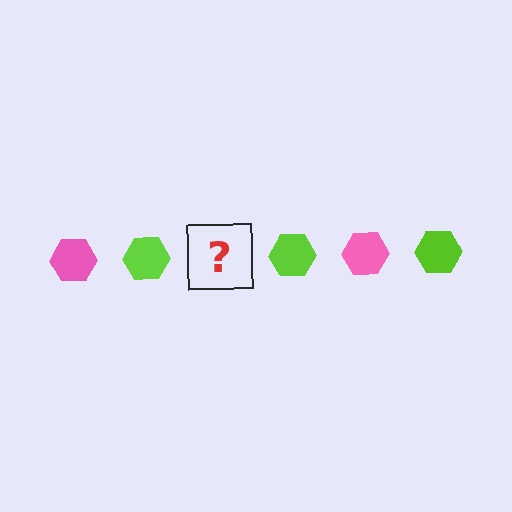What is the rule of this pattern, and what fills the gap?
The rule is that the pattern cycles through pink, lime hexagons. The gap should be filled with a pink hexagon.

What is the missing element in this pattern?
The missing element is a pink hexagon.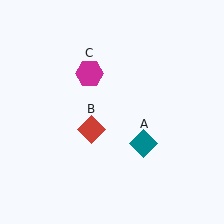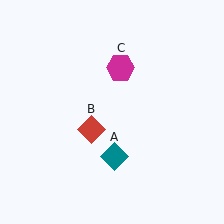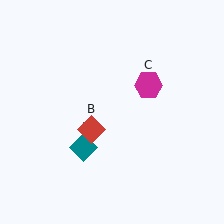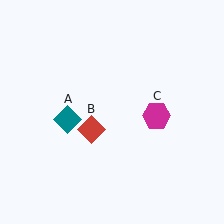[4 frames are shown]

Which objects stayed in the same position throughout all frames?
Red diamond (object B) remained stationary.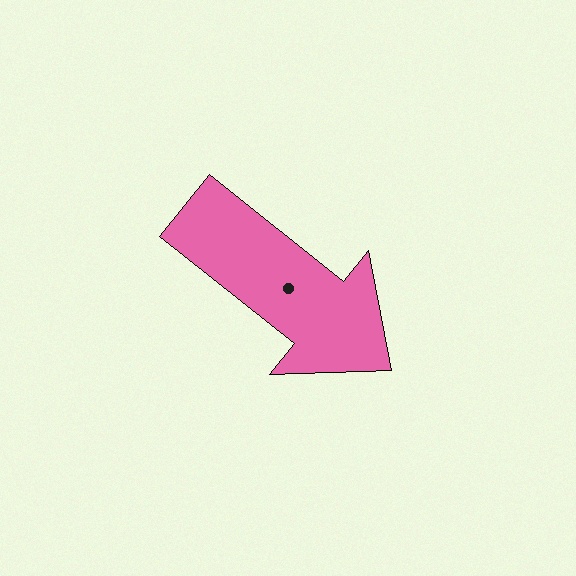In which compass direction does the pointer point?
Southeast.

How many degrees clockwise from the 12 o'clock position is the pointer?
Approximately 128 degrees.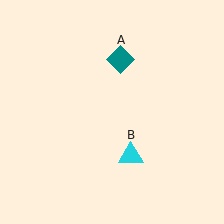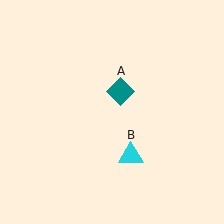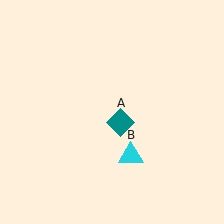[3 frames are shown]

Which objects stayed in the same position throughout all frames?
Cyan triangle (object B) remained stationary.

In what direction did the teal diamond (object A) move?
The teal diamond (object A) moved down.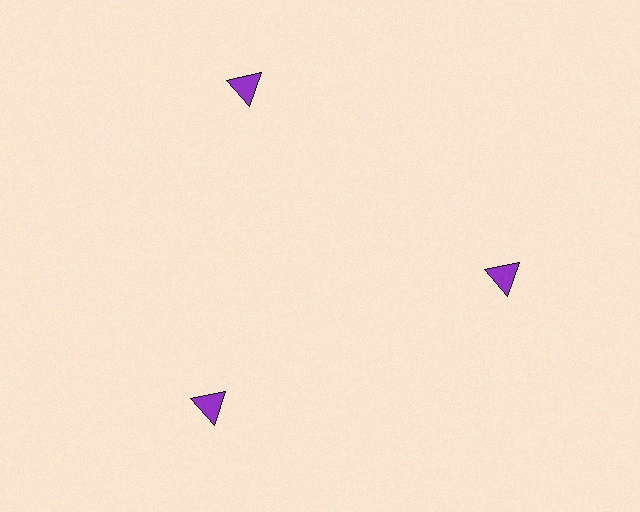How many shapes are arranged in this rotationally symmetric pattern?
There are 3 shapes, arranged in 3 groups of 1.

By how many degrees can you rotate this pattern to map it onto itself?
The pattern maps onto itself every 120 degrees of rotation.